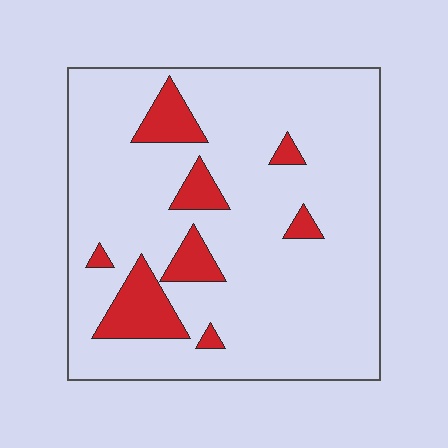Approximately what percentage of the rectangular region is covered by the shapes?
Approximately 15%.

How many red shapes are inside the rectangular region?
8.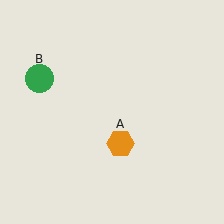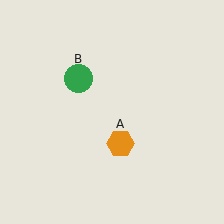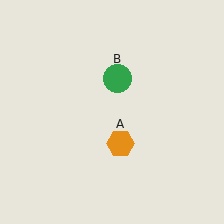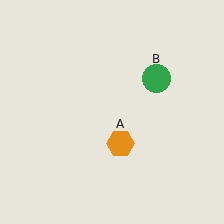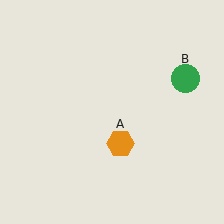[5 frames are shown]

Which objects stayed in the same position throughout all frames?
Orange hexagon (object A) remained stationary.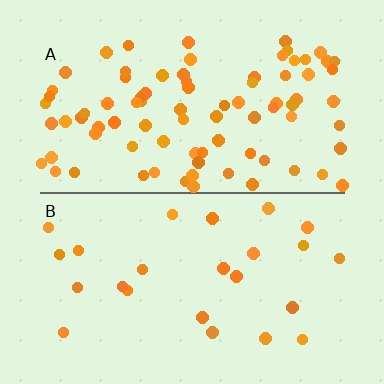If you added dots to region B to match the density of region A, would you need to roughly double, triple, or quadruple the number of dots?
Approximately triple.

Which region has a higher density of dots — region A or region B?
A (the top).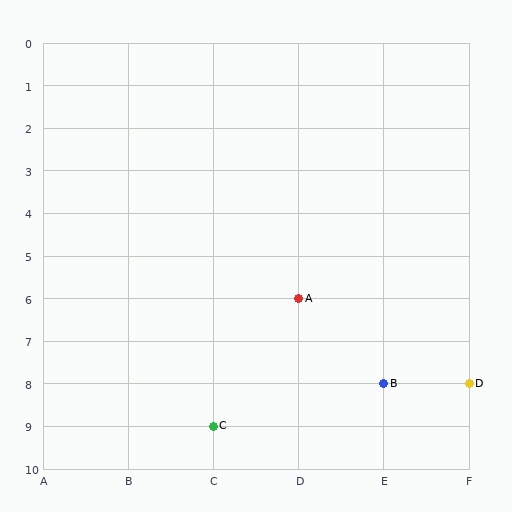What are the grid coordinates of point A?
Point A is at grid coordinates (D, 6).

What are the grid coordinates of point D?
Point D is at grid coordinates (F, 8).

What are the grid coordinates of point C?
Point C is at grid coordinates (C, 9).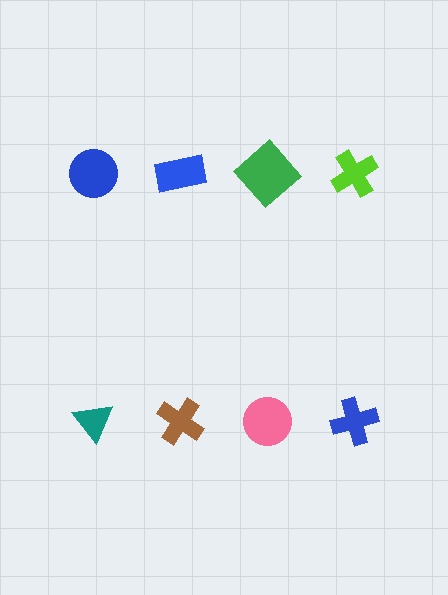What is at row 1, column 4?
A lime cross.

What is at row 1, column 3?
A green diamond.